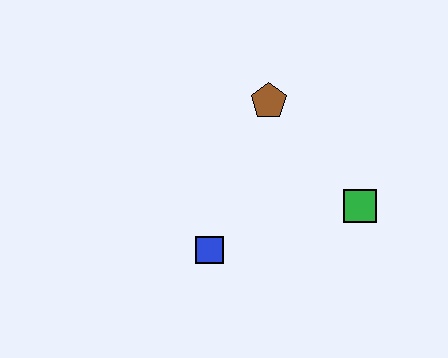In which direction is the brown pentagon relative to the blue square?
The brown pentagon is above the blue square.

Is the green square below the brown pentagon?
Yes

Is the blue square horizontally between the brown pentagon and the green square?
No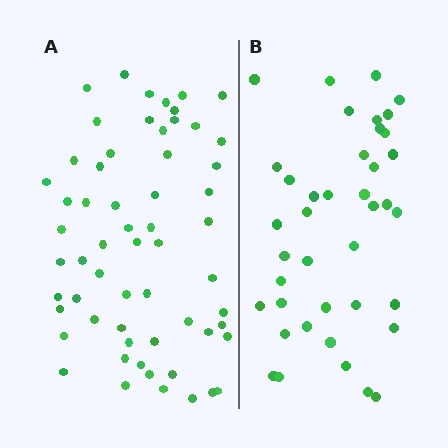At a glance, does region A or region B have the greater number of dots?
Region A (the left region) has more dots.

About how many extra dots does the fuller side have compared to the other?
Region A has approximately 20 more dots than region B.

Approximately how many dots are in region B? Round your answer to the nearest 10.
About 40 dots.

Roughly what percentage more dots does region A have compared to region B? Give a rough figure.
About 50% more.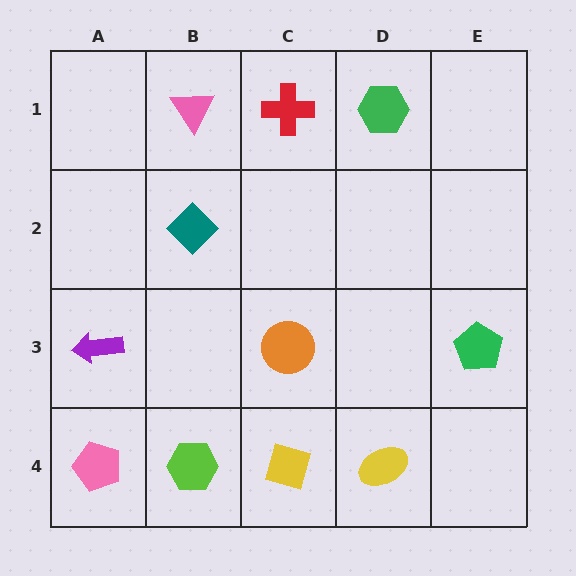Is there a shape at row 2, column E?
No, that cell is empty.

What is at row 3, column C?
An orange circle.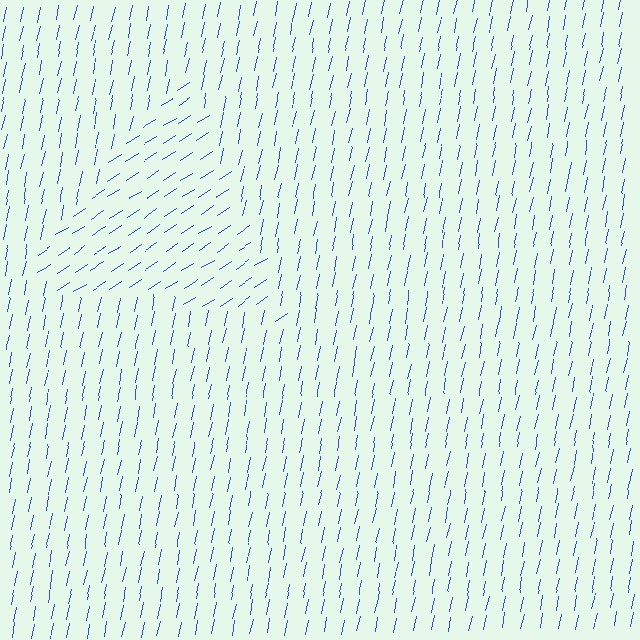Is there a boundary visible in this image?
Yes, there is a texture boundary formed by a change in line orientation.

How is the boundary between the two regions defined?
The boundary is defined purely by a change in line orientation (approximately 45 degrees difference). All lines are the same color and thickness.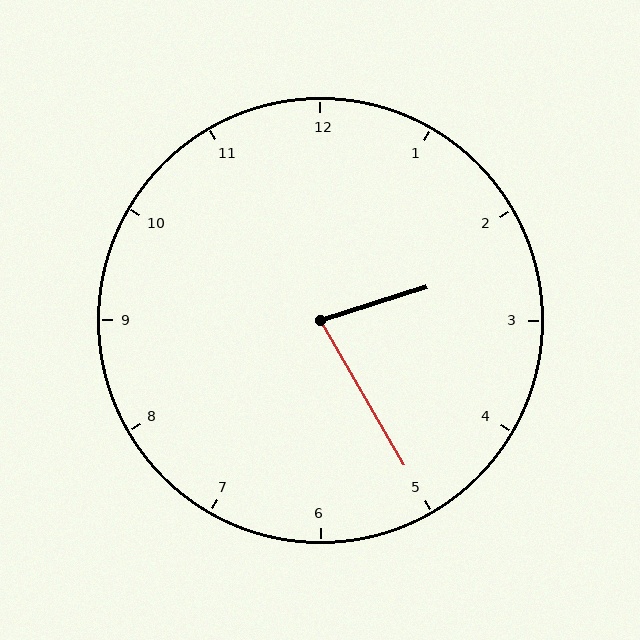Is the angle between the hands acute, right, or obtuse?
It is acute.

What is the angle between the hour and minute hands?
Approximately 78 degrees.